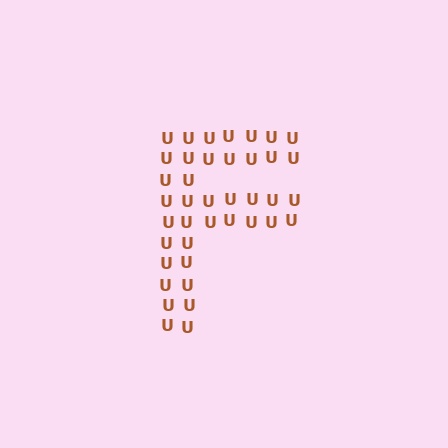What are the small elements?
The small elements are letter U's.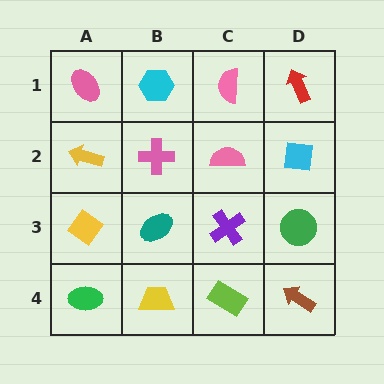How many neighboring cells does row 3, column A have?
3.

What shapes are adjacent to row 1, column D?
A cyan square (row 2, column D), a pink semicircle (row 1, column C).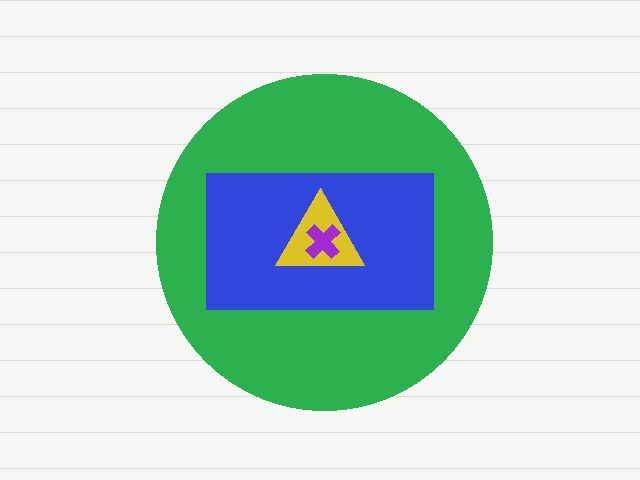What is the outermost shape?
The green circle.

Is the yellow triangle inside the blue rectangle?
Yes.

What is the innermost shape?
The purple cross.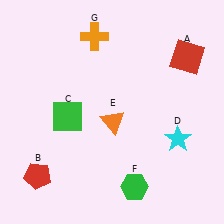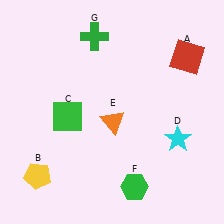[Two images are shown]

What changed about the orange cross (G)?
In Image 1, G is orange. In Image 2, it changed to green.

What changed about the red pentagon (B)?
In Image 1, B is red. In Image 2, it changed to yellow.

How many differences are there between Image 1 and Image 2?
There are 2 differences between the two images.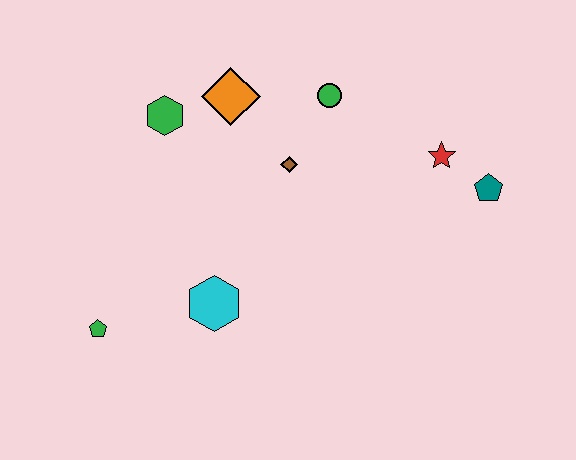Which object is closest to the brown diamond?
The green circle is closest to the brown diamond.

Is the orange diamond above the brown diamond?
Yes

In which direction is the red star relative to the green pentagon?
The red star is to the right of the green pentagon.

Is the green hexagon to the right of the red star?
No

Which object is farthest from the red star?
The green pentagon is farthest from the red star.